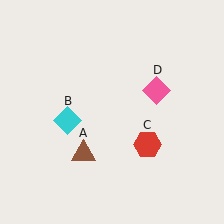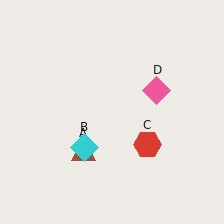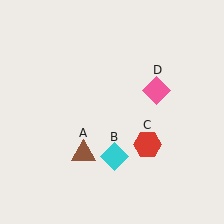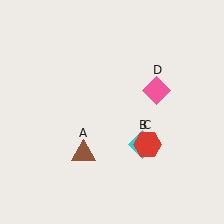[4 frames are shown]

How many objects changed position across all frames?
1 object changed position: cyan diamond (object B).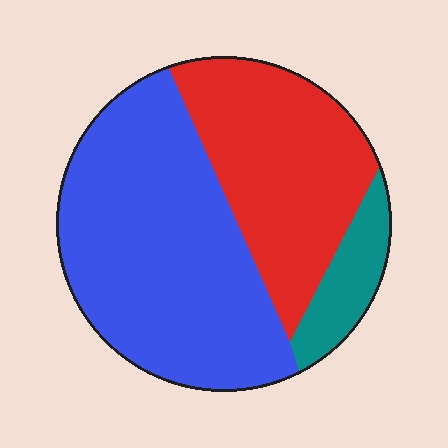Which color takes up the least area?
Teal, at roughly 10%.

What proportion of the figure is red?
Red covers roughly 35% of the figure.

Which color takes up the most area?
Blue, at roughly 55%.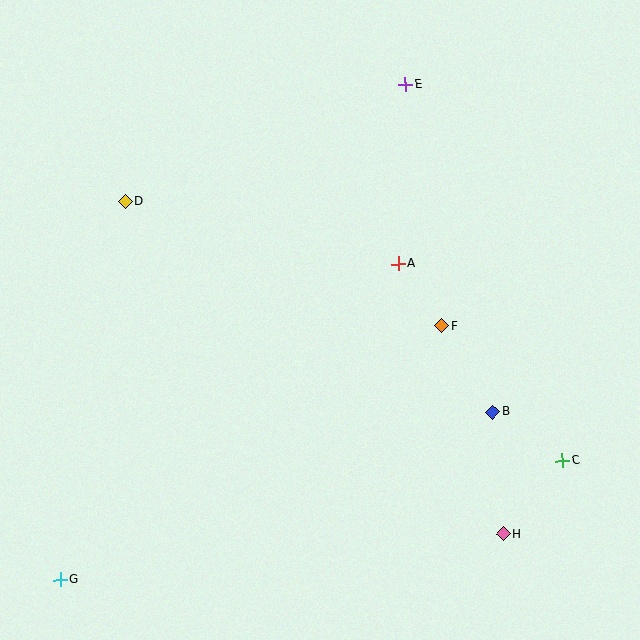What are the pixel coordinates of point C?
Point C is at (562, 461).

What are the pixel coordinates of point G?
Point G is at (60, 580).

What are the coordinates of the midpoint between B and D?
The midpoint between B and D is at (309, 307).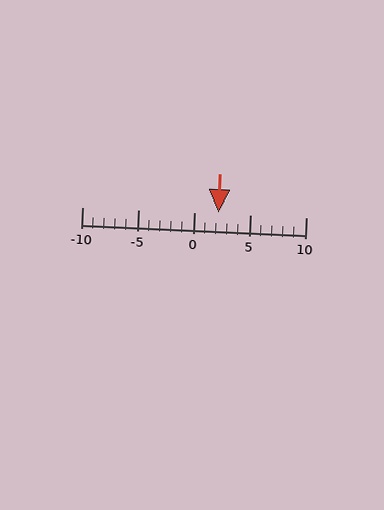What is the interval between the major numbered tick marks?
The major tick marks are spaced 5 units apart.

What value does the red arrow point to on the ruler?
The red arrow points to approximately 2.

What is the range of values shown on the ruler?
The ruler shows values from -10 to 10.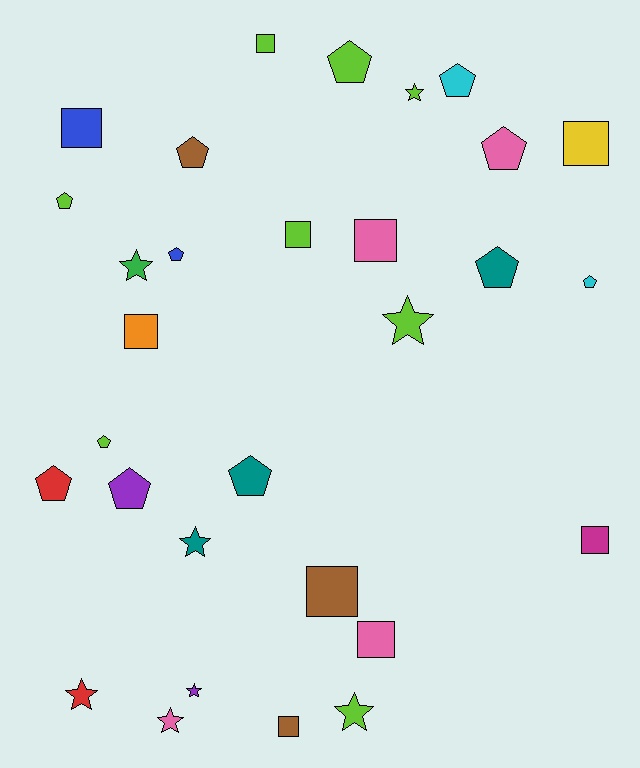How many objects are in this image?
There are 30 objects.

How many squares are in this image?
There are 10 squares.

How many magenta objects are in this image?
There is 1 magenta object.